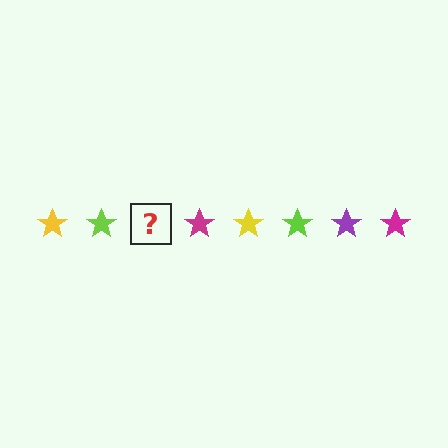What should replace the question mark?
The question mark should be replaced with a purple star.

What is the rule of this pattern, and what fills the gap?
The rule is that the pattern cycles through yellow, lime, purple, magenta stars. The gap should be filled with a purple star.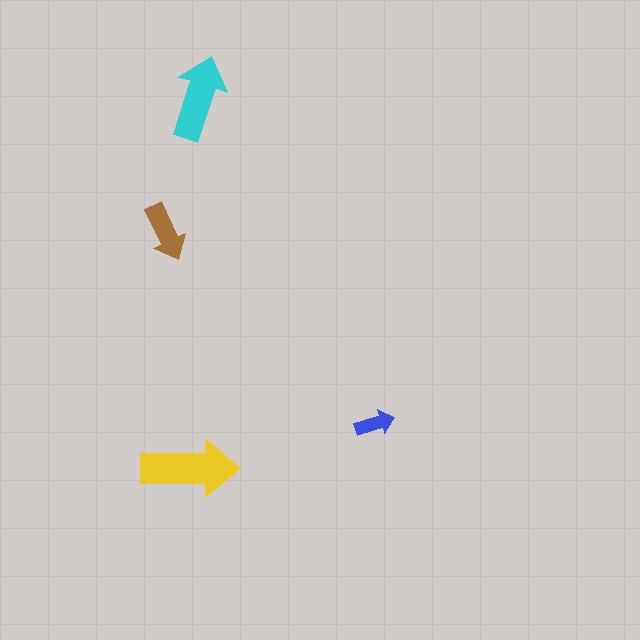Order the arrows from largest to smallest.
the yellow one, the cyan one, the brown one, the blue one.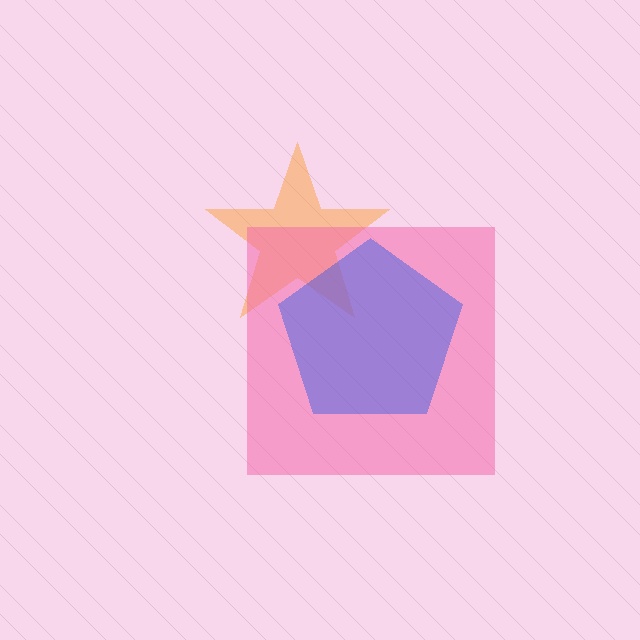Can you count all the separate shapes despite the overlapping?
Yes, there are 3 separate shapes.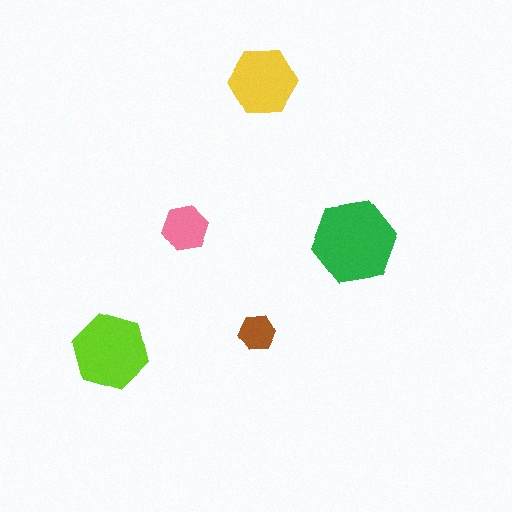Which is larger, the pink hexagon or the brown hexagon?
The pink one.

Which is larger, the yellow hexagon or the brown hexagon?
The yellow one.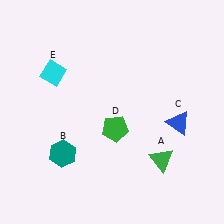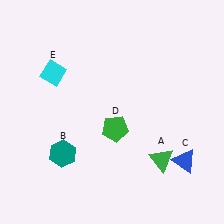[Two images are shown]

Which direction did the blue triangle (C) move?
The blue triangle (C) moved down.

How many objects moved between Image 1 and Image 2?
1 object moved between the two images.